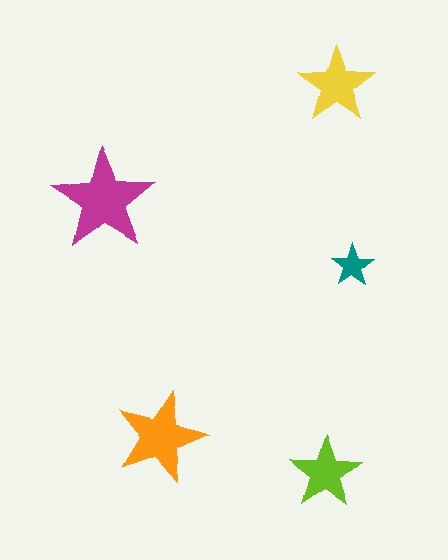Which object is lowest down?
The lime star is bottommost.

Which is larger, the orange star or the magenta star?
The magenta one.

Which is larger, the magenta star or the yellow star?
The magenta one.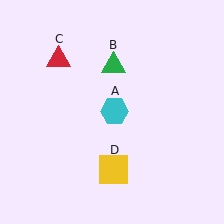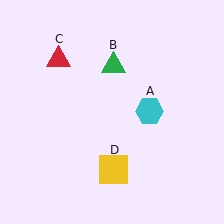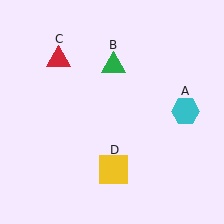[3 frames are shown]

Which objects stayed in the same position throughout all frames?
Green triangle (object B) and red triangle (object C) and yellow square (object D) remained stationary.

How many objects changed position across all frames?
1 object changed position: cyan hexagon (object A).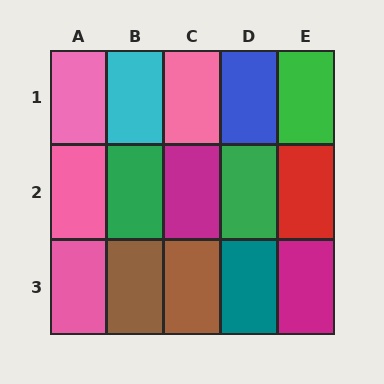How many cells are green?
3 cells are green.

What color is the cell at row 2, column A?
Pink.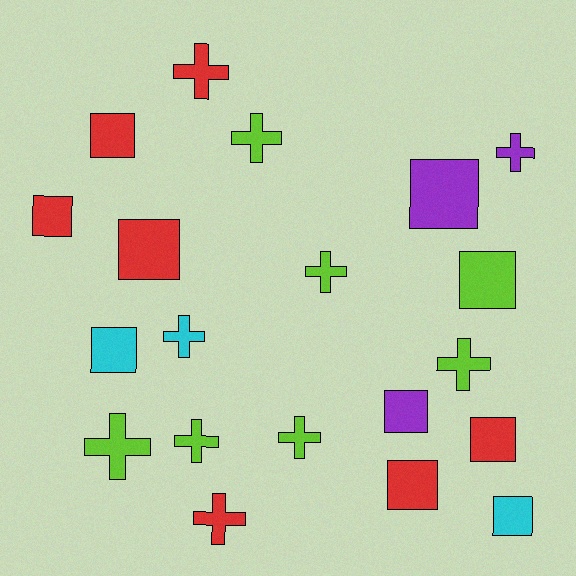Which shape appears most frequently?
Square, with 10 objects.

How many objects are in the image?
There are 20 objects.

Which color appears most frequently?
Lime, with 7 objects.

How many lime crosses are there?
There are 6 lime crosses.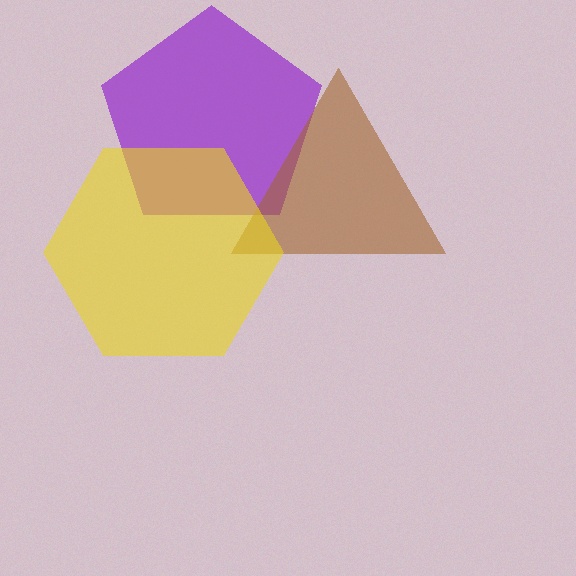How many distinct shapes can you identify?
There are 3 distinct shapes: a purple pentagon, a brown triangle, a yellow hexagon.